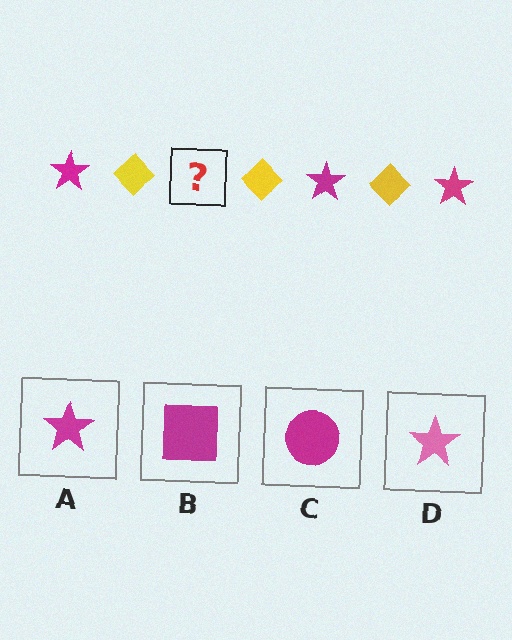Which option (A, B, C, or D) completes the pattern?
A.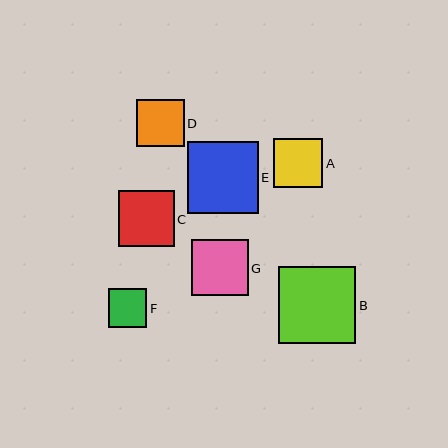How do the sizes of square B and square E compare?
Square B and square E are approximately the same size.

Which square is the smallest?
Square F is the smallest with a size of approximately 38 pixels.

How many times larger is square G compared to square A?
Square G is approximately 1.2 times the size of square A.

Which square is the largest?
Square B is the largest with a size of approximately 77 pixels.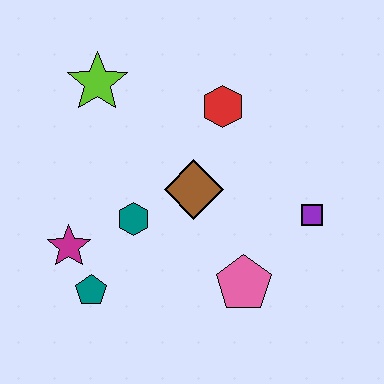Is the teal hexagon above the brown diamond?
No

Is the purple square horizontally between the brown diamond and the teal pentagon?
No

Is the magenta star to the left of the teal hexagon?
Yes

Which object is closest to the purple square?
The pink pentagon is closest to the purple square.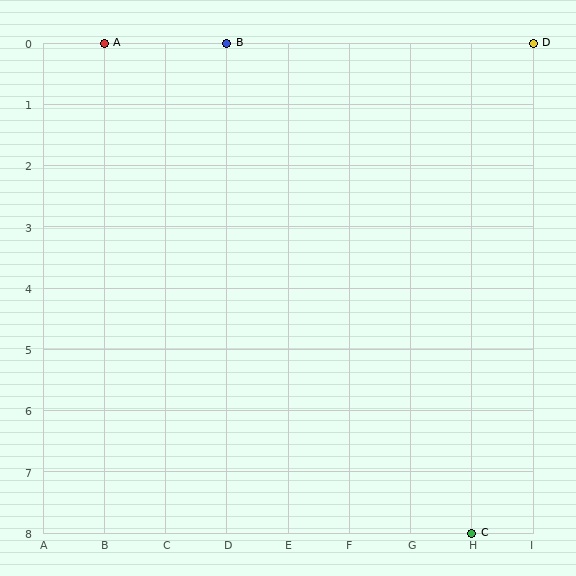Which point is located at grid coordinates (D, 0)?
Point B is at (D, 0).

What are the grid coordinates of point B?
Point B is at grid coordinates (D, 0).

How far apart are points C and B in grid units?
Points C and B are 4 columns and 8 rows apart (about 8.9 grid units diagonally).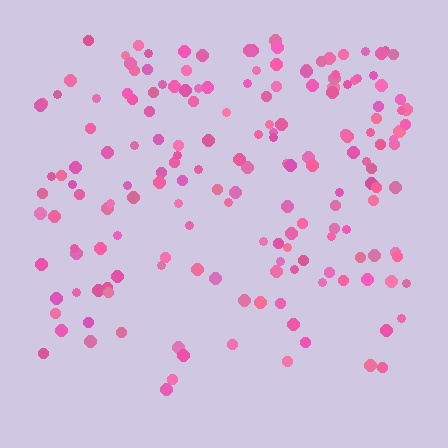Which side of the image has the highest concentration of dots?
The top.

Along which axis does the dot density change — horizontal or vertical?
Vertical.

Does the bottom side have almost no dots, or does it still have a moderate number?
Still a moderate number, just noticeably fewer than the top.